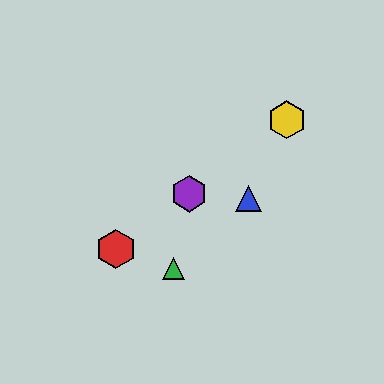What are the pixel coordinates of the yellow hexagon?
The yellow hexagon is at (287, 120).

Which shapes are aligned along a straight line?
The red hexagon, the yellow hexagon, the purple hexagon are aligned along a straight line.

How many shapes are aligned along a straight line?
3 shapes (the red hexagon, the yellow hexagon, the purple hexagon) are aligned along a straight line.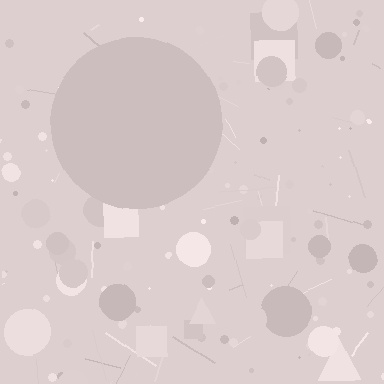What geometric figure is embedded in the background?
A circle is embedded in the background.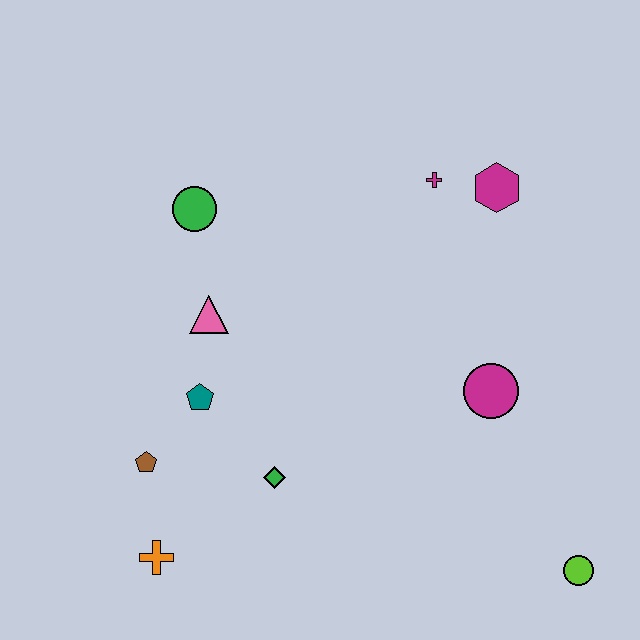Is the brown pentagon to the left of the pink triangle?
Yes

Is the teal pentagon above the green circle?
No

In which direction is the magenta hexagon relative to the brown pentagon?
The magenta hexagon is to the right of the brown pentagon.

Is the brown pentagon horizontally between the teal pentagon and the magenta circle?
No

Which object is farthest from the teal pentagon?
The lime circle is farthest from the teal pentagon.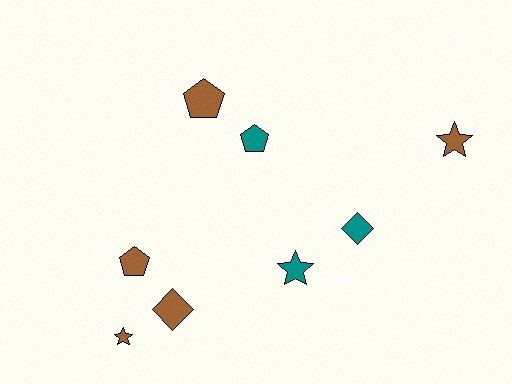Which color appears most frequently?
Brown, with 5 objects.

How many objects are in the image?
There are 8 objects.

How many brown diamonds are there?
There is 1 brown diamond.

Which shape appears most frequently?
Pentagon, with 3 objects.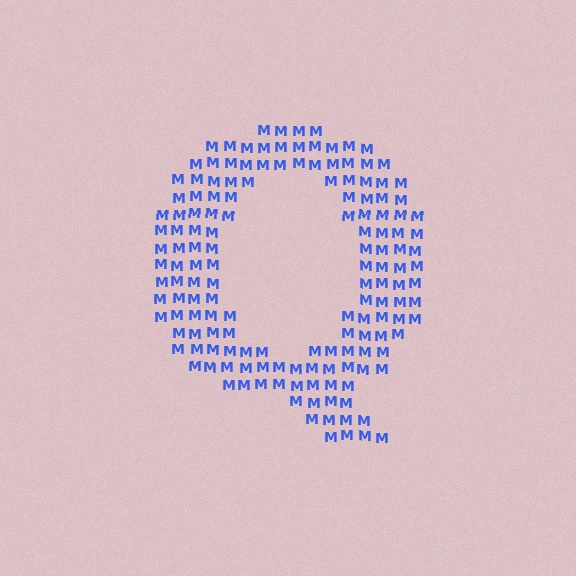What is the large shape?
The large shape is the letter Q.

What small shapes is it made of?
It is made of small letter M's.